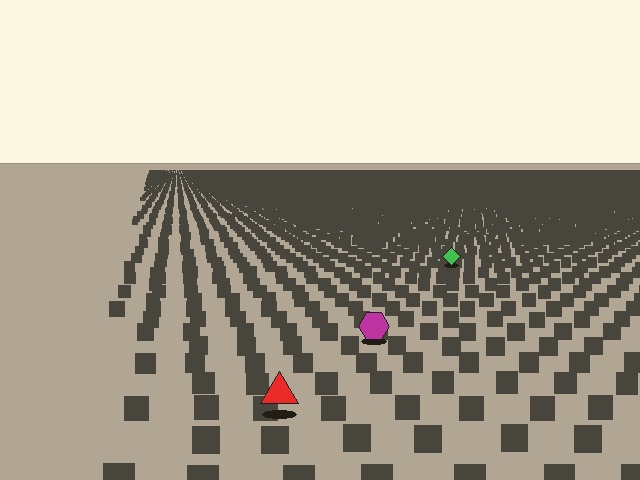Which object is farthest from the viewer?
The green diamond is farthest from the viewer. It appears smaller and the ground texture around it is denser.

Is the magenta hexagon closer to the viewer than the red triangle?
No. The red triangle is closer — you can tell from the texture gradient: the ground texture is coarser near it.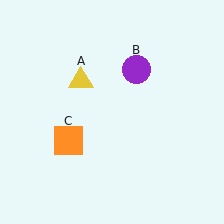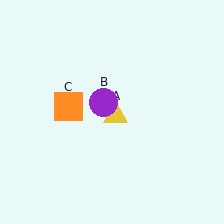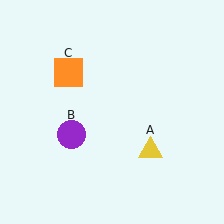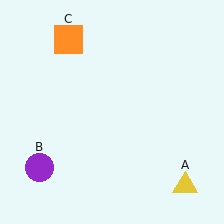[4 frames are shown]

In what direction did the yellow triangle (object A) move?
The yellow triangle (object A) moved down and to the right.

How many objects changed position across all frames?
3 objects changed position: yellow triangle (object A), purple circle (object B), orange square (object C).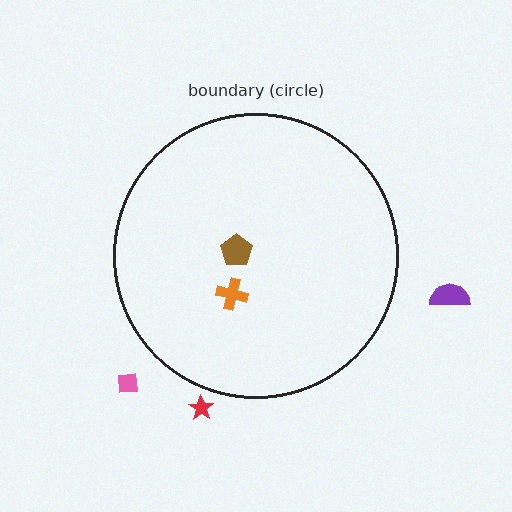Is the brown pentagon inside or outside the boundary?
Inside.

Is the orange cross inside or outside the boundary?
Inside.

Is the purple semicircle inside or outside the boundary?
Outside.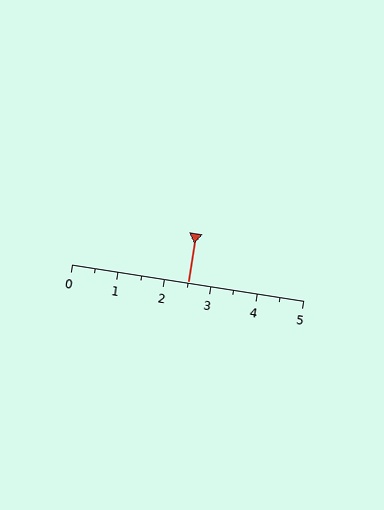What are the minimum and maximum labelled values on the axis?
The axis runs from 0 to 5.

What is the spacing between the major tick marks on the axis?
The major ticks are spaced 1 apart.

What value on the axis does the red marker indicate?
The marker indicates approximately 2.5.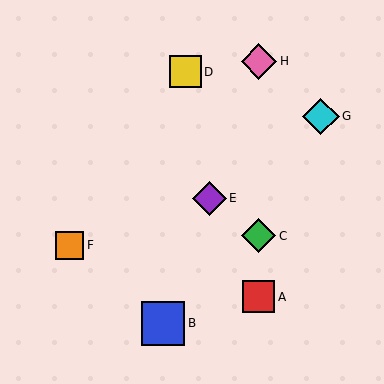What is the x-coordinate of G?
Object G is at x≈321.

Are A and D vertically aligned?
No, A is at x≈259 and D is at x≈185.